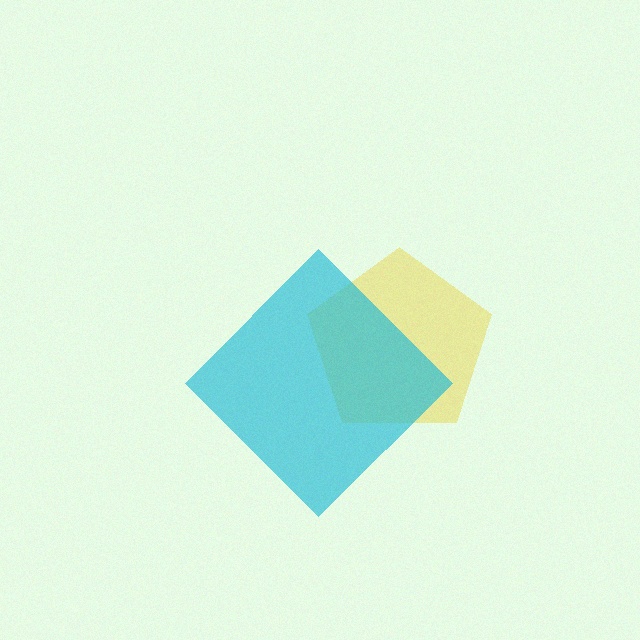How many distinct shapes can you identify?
There are 2 distinct shapes: a yellow pentagon, a cyan diamond.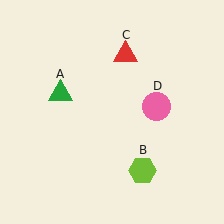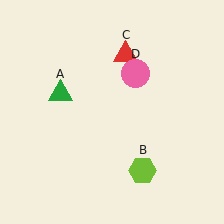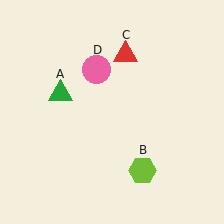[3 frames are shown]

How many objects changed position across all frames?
1 object changed position: pink circle (object D).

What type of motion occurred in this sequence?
The pink circle (object D) rotated counterclockwise around the center of the scene.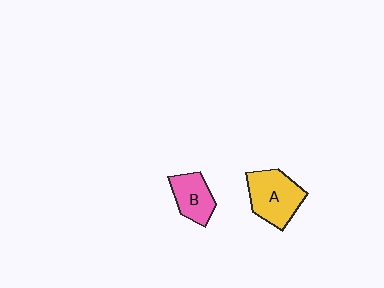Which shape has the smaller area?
Shape B (pink).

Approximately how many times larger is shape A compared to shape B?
Approximately 1.5 times.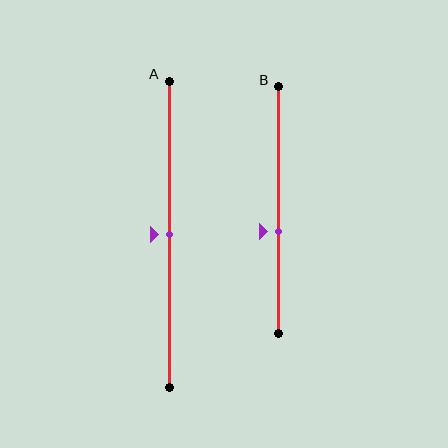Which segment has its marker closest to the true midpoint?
Segment A has its marker closest to the true midpoint.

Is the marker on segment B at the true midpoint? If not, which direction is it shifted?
No, the marker on segment B is shifted downward by about 9% of the segment length.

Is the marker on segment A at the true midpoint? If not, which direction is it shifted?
Yes, the marker on segment A is at the true midpoint.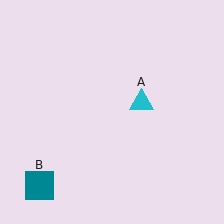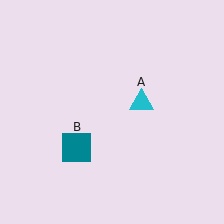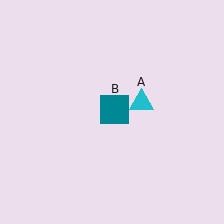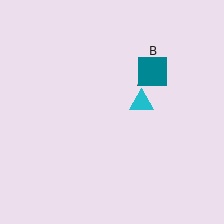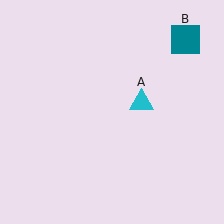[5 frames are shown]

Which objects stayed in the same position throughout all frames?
Cyan triangle (object A) remained stationary.